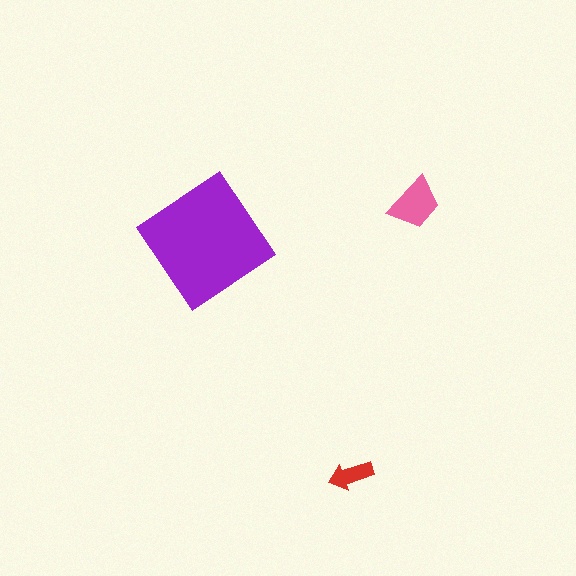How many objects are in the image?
There are 3 objects in the image.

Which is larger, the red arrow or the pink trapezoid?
The pink trapezoid.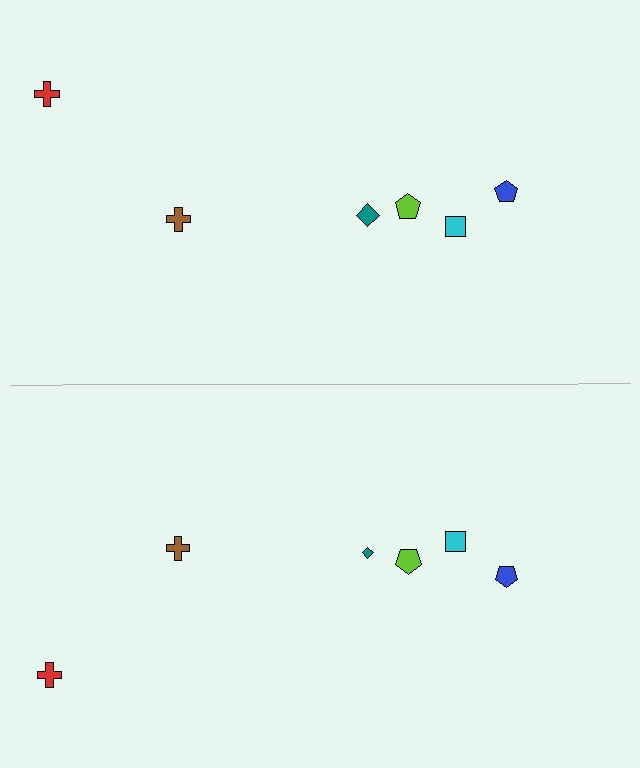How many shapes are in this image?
There are 12 shapes in this image.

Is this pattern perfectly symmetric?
No, the pattern is not perfectly symmetric. The teal diamond on the bottom side has a different size than its mirror counterpart.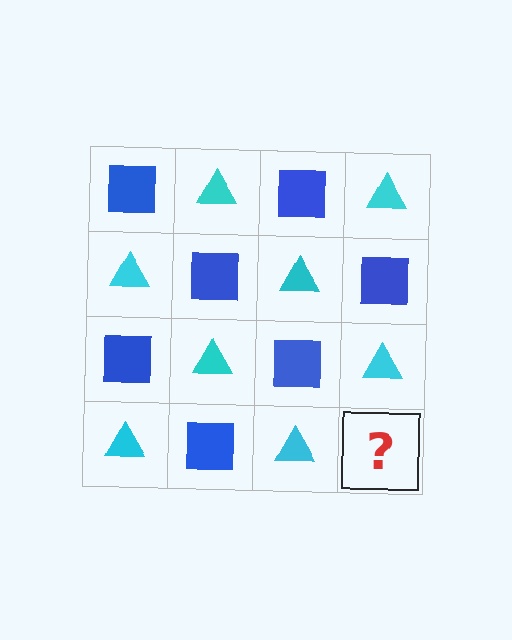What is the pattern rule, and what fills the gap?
The rule is that it alternates blue square and cyan triangle in a checkerboard pattern. The gap should be filled with a blue square.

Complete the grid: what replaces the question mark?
The question mark should be replaced with a blue square.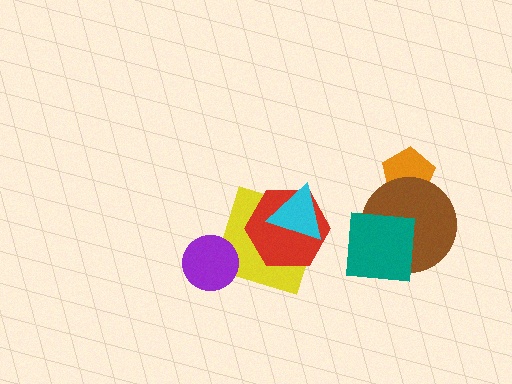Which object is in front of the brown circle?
The teal square is in front of the brown circle.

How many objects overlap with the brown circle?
2 objects overlap with the brown circle.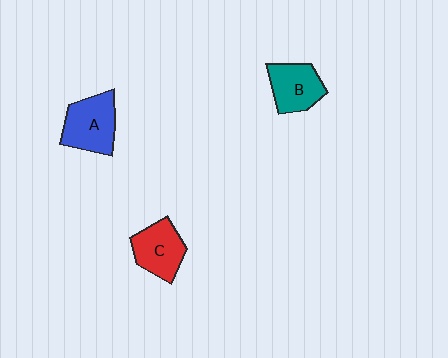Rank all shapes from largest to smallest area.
From largest to smallest: A (blue), C (red), B (teal).